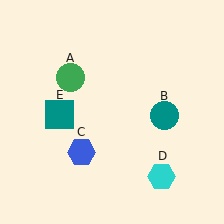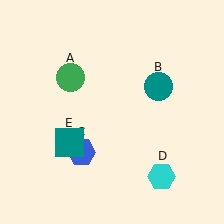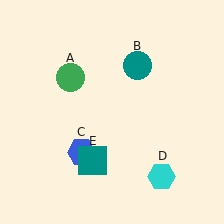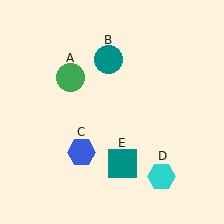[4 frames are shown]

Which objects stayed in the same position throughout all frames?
Green circle (object A) and blue hexagon (object C) and cyan hexagon (object D) remained stationary.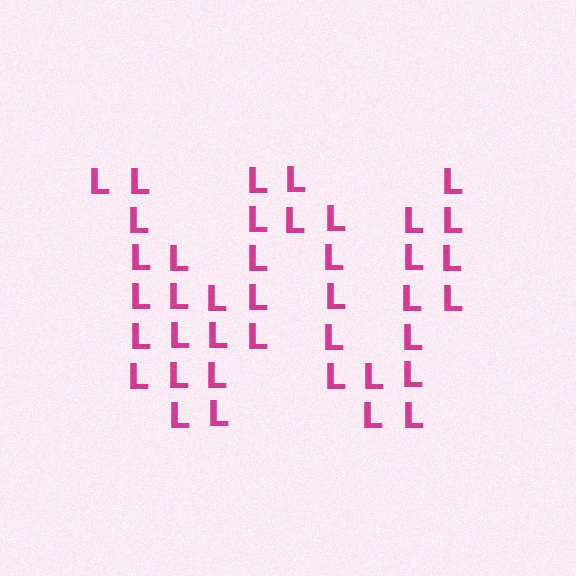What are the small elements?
The small elements are letter L's.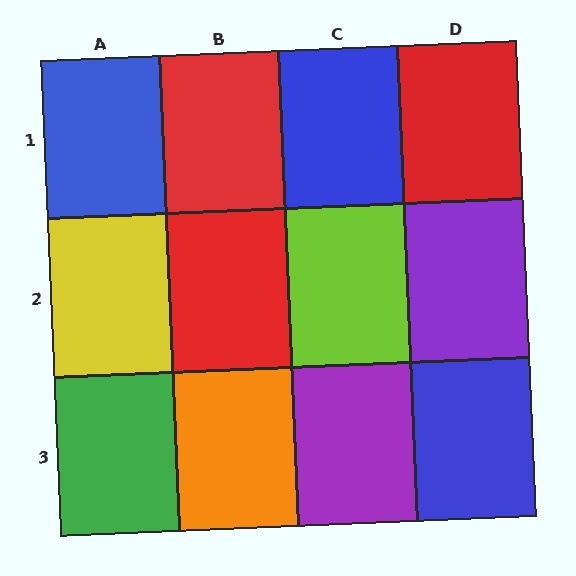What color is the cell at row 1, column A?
Blue.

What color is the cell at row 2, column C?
Lime.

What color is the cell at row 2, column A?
Yellow.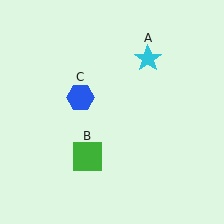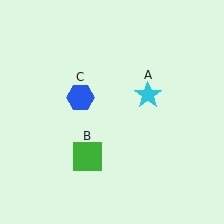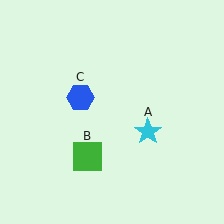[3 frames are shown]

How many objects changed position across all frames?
1 object changed position: cyan star (object A).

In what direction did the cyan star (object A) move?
The cyan star (object A) moved down.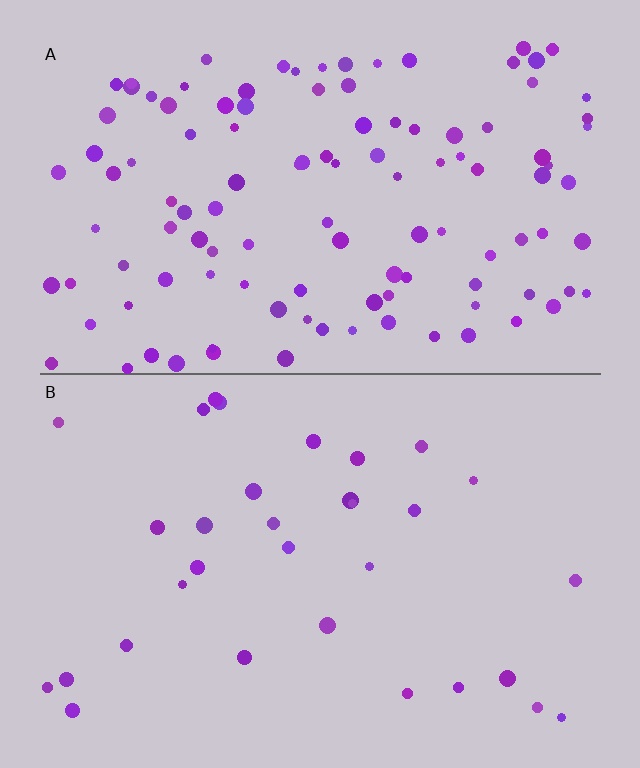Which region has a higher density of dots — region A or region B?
A (the top).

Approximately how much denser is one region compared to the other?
Approximately 3.5× — region A over region B.